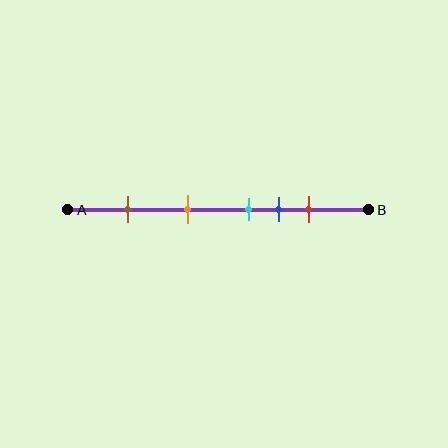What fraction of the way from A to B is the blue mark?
The blue mark is approximately 70% (0.7) of the way from A to B.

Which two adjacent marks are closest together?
The cyan and blue marks are the closest adjacent pair.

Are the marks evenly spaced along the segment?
No, the marks are not evenly spaced.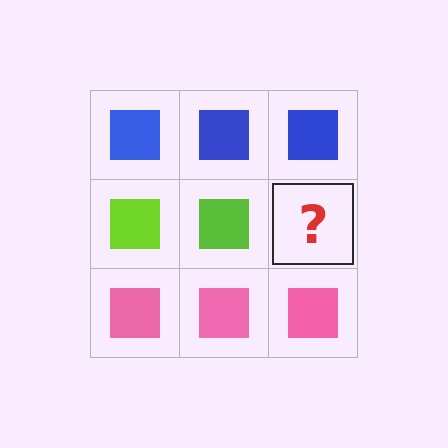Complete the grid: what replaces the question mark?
The question mark should be replaced with a lime square.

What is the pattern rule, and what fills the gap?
The rule is that each row has a consistent color. The gap should be filled with a lime square.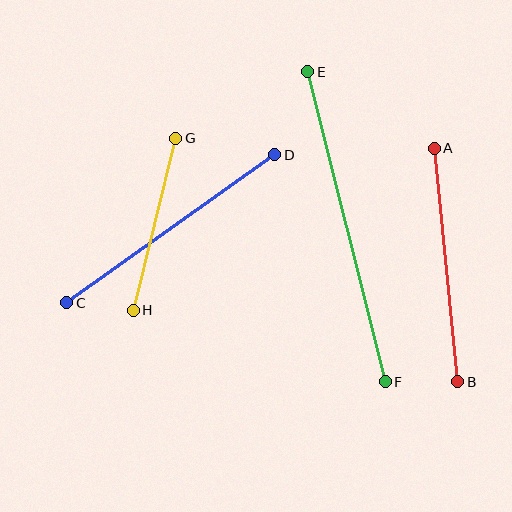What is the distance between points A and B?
The distance is approximately 235 pixels.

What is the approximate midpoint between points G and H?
The midpoint is at approximately (154, 224) pixels.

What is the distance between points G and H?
The distance is approximately 177 pixels.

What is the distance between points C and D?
The distance is approximately 255 pixels.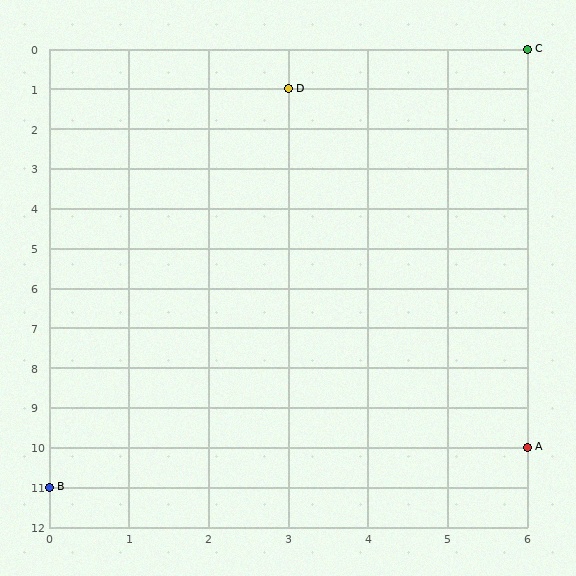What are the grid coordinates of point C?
Point C is at grid coordinates (6, 0).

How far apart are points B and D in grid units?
Points B and D are 3 columns and 10 rows apart (about 10.4 grid units diagonally).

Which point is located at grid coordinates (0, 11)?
Point B is at (0, 11).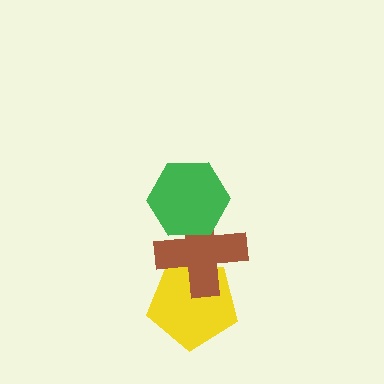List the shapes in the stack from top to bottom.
From top to bottom: the green hexagon, the brown cross, the yellow pentagon.